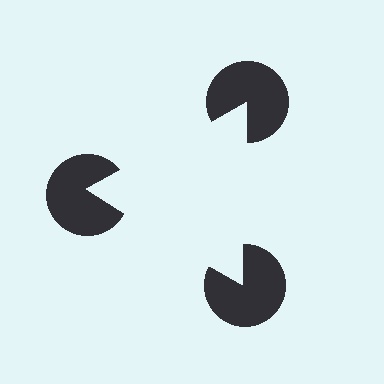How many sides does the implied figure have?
3 sides.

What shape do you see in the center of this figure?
An illusory triangle — its edges are inferred from the aligned wedge cuts in the pac-man discs, not physically drawn.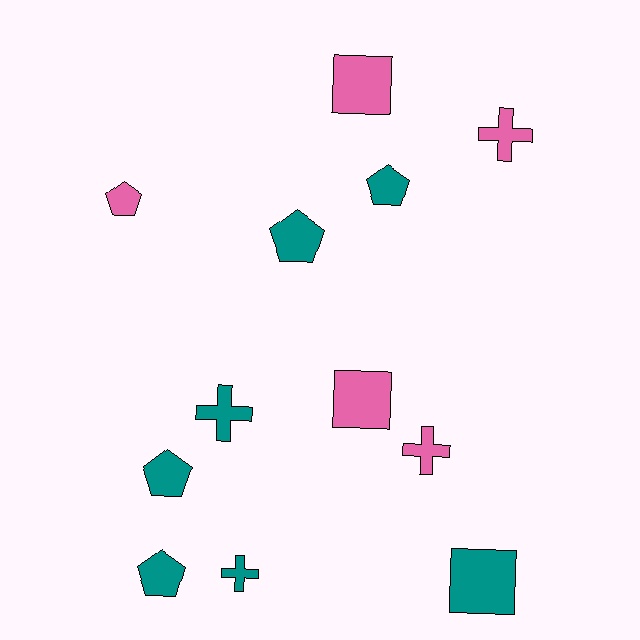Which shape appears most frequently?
Pentagon, with 5 objects.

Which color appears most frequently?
Teal, with 7 objects.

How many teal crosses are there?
There are 2 teal crosses.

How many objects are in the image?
There are 12 objects.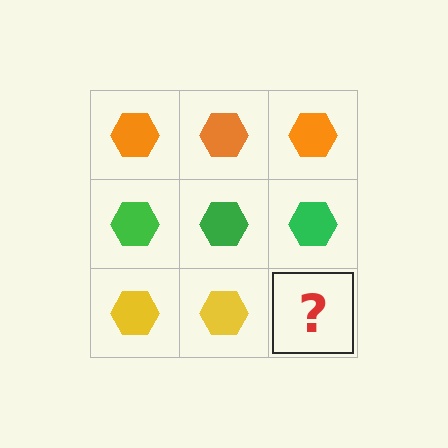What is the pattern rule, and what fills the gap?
The rule is that each row has a consistent color. The gap should be filled with a yellow hexagon.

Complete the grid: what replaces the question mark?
The question mark should be replaced with a yellow hexagon.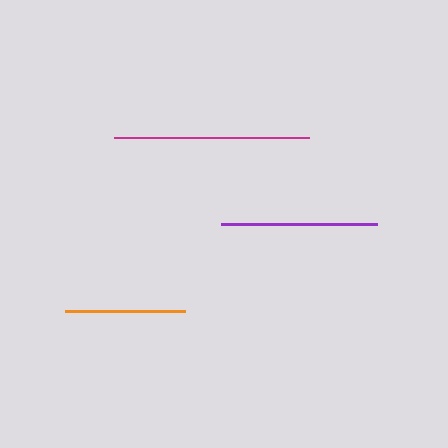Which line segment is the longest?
The magenta line is the longest at approximately 194 pixels.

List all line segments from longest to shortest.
From longest to shortest: magenta, purple, orange.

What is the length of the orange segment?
The orange segment is approximately 120 pixels long.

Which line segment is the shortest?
The orange line is the shortest at approximately 120 pixels.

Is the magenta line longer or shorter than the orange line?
The magenta line is longer than the orange line.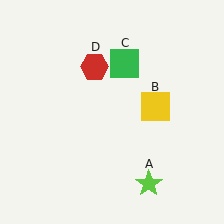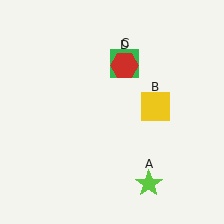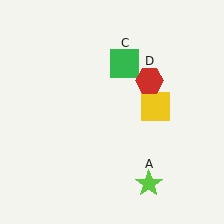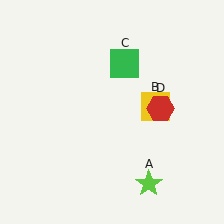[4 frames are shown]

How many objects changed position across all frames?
1 object changed position: red hexagon (object D).